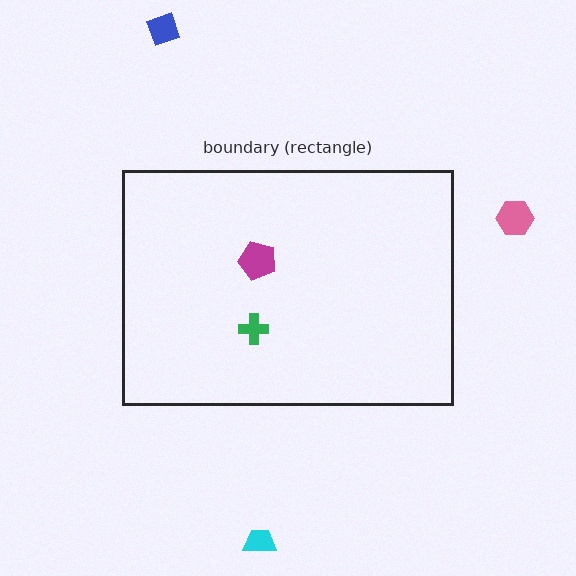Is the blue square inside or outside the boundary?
Outside.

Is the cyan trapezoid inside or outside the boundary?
Outside.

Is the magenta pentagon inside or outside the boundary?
Inside.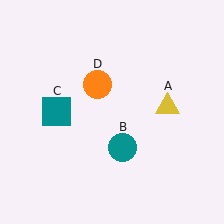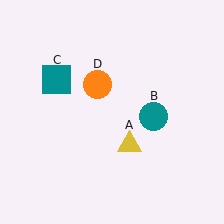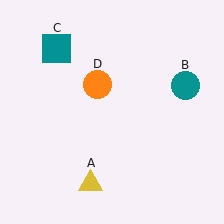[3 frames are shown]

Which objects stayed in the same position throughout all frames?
Orange circle (object D) remained stationary.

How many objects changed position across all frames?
3 objects changed position: yellow triangle (object A), teal circle (object B), teal square (object C).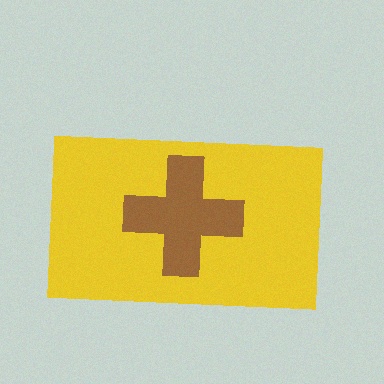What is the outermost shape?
The yellow rectangle.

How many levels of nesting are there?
2.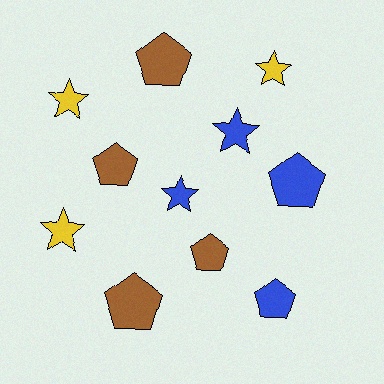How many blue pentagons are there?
There are 2 blue pentagons.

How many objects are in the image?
There are 11 objects.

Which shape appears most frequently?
Pentagon, with 6 objects.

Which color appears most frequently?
Brown, with 4 objects.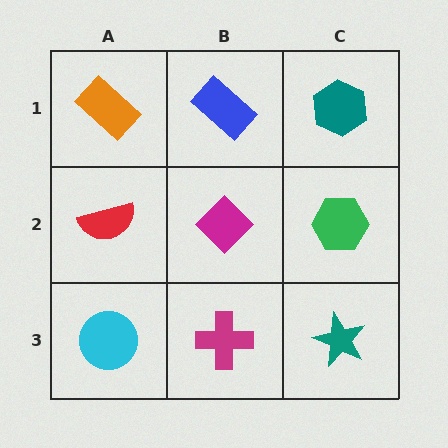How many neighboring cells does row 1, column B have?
3.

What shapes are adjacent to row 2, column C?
A teal hexagon (row 1, column C), a teal star (row 3, column C), a magenta diamond (row 2, column B).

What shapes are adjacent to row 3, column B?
A magenta diamond (row 2, column B), a cyan circle (row 3, column A), a teal star (row 3, column C).